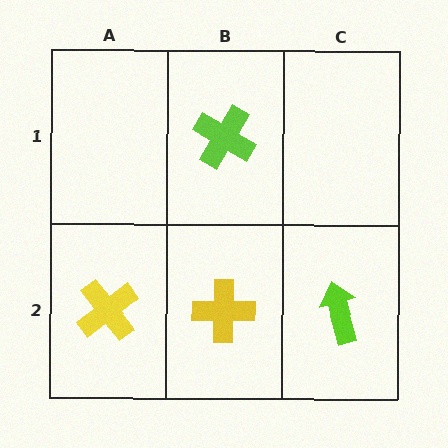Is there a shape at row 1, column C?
No, that cell is empty.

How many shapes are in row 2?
3 shapes.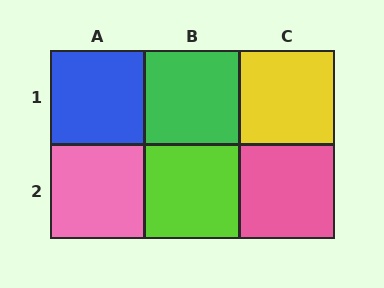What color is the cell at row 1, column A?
Blue.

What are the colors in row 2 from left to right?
Pink, lime, pink.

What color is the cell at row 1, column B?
Green.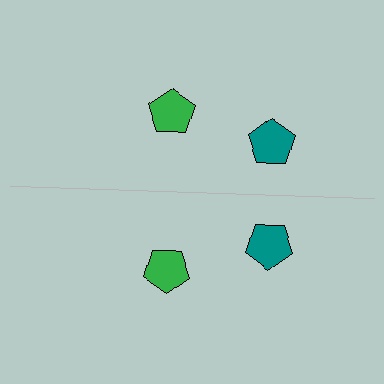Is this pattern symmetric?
Yes, this pattern has bilateral (reflection) symmetry.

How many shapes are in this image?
There are 4 shapes in this image.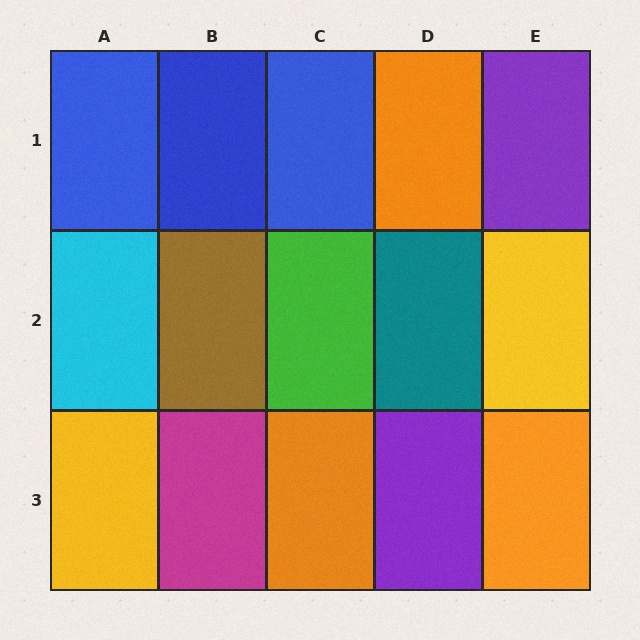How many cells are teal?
1 cell is teal.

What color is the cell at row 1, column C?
Blue.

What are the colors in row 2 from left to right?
Cyan, brown, green, teal, yellow.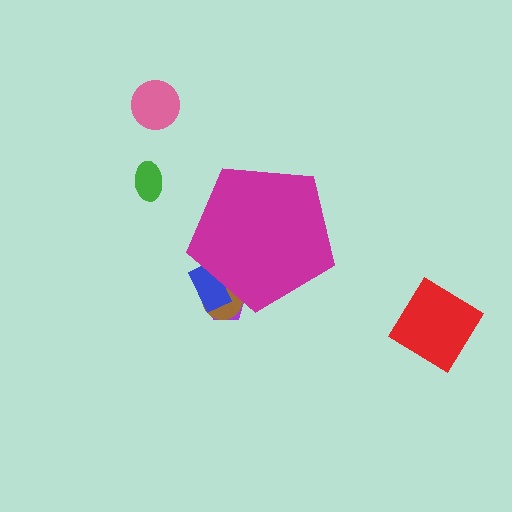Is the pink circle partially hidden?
No, the pink circle is fully visible.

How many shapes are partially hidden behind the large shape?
3 shapes are partially hidden.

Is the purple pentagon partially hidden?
Yes, the purple pentagon is partially hidden behind the magenta pentagon.